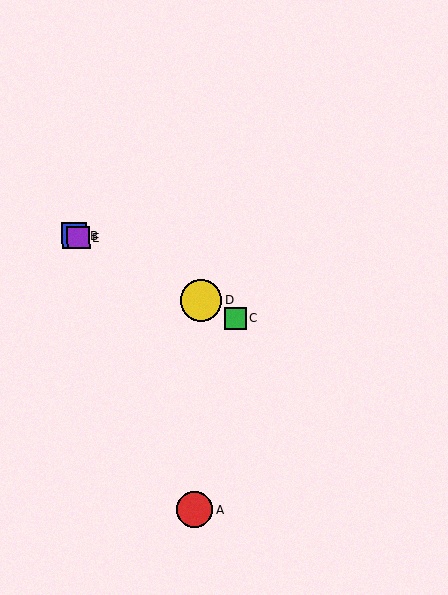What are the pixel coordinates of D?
Object D is at (201, 301).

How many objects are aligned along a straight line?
4 objects (B, C, D, E) are aligned along a straight line.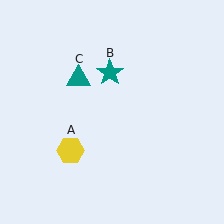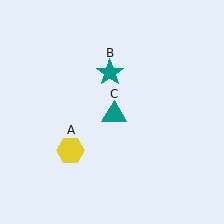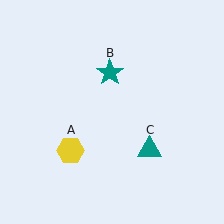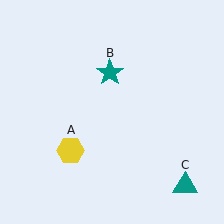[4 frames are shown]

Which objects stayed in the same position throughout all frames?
Yellow hexagon (object A) and teal star (object B) remained stationary.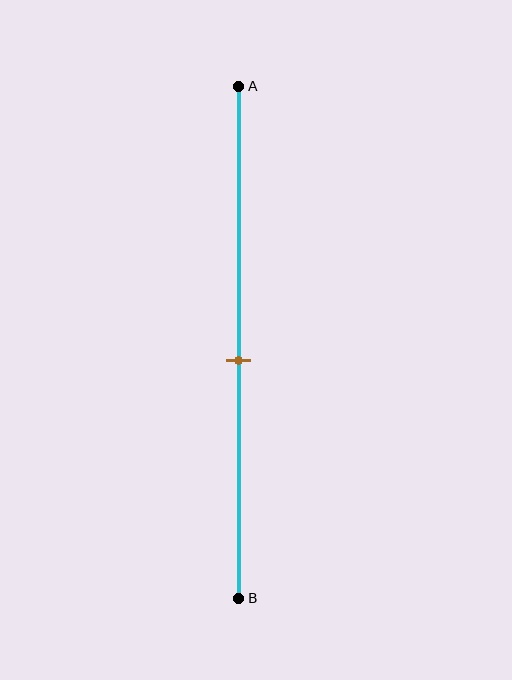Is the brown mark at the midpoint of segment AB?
No, the mark is at about 55% from A, not at the 50% midpoint.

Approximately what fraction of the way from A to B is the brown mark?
The brown mark is approximately 55% of the way from A to B.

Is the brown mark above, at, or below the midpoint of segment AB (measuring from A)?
The brown mark is below the midpoint of segment AB.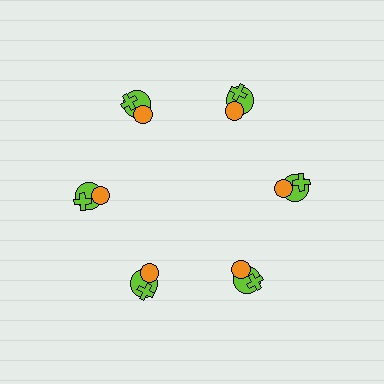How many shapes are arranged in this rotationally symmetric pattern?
There are 18 shapes, arranged in 6 groups of 3.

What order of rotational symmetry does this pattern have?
This pattern has 6-fold rotational symmetry.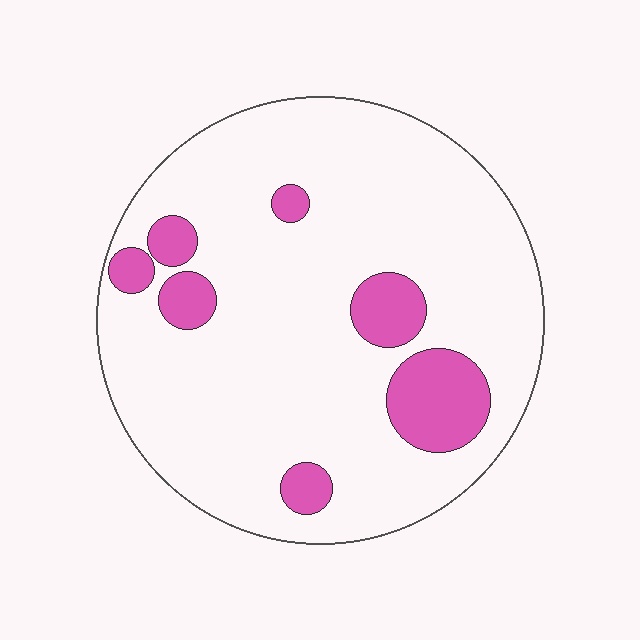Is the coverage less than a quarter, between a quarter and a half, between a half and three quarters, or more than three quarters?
Less than a quarter.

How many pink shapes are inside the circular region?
7.